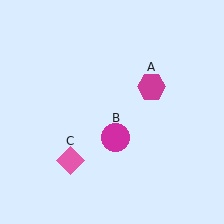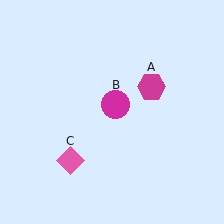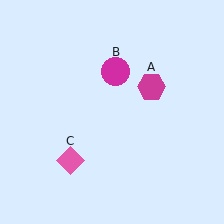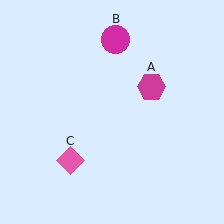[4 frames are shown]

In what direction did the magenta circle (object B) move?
The magenta circle (object B) moved up.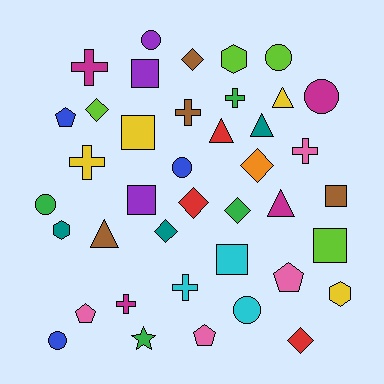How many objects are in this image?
There are 40 objects.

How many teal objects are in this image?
There are 3 teal objects.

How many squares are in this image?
There are 6 squares.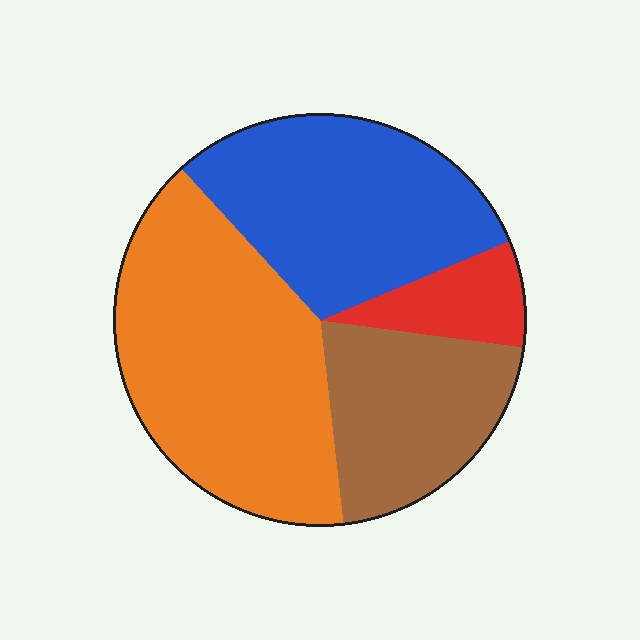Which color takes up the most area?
Orange, at roughly 40%.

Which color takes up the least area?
Red, at roughly 10%.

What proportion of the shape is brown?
Brown covers 21% of the shape.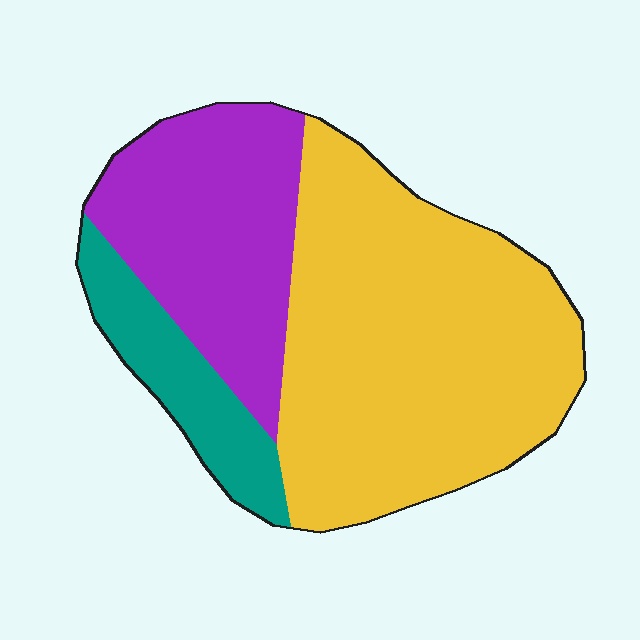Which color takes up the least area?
Teal, at roughly 15%.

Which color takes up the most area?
Yellow, at roughly 55%.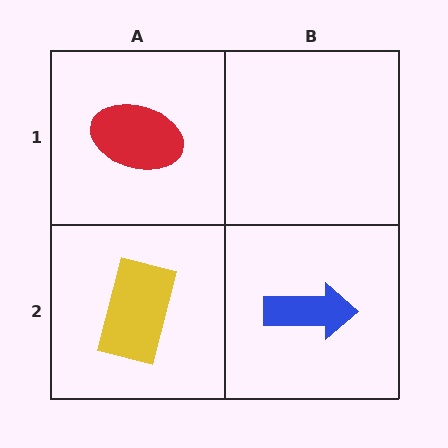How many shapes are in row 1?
1 shape.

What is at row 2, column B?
A blue arrow.